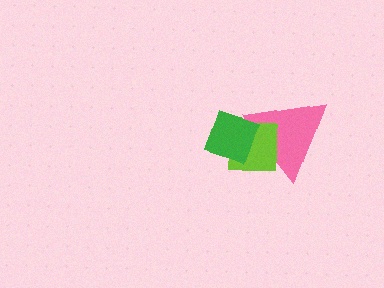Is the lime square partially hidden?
Yes, it is partially covered by another shape.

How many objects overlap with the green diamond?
2 objects overlap with the green diamond.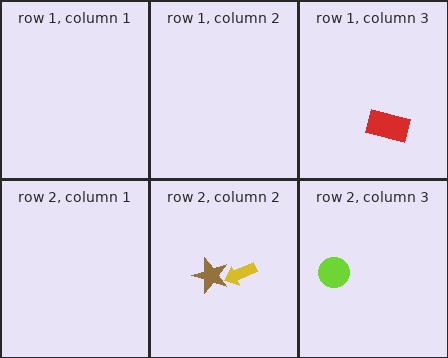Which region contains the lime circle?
The row 2, column 3 region.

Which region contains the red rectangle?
The row 1, column 3 region.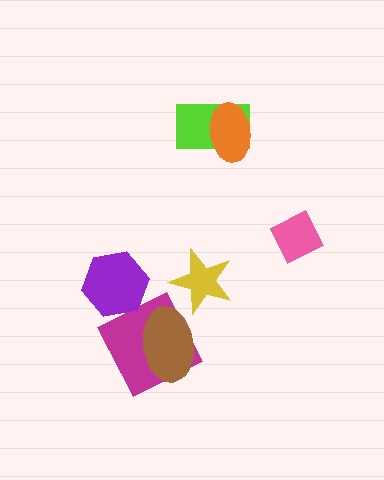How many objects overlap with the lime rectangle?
1 object overlaps with the lime rectangle.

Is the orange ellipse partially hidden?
No, no other shape covers it.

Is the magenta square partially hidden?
Yes, it is partially covered by another shape.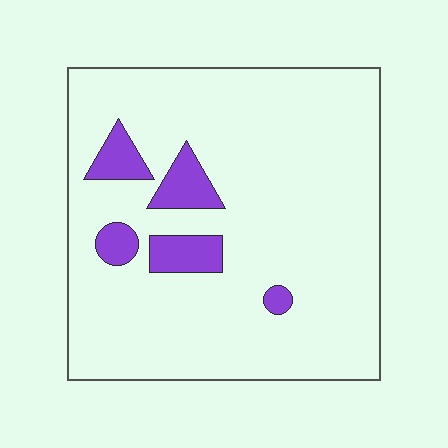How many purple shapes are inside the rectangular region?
5.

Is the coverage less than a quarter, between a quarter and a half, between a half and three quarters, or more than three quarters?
Less than a quarter.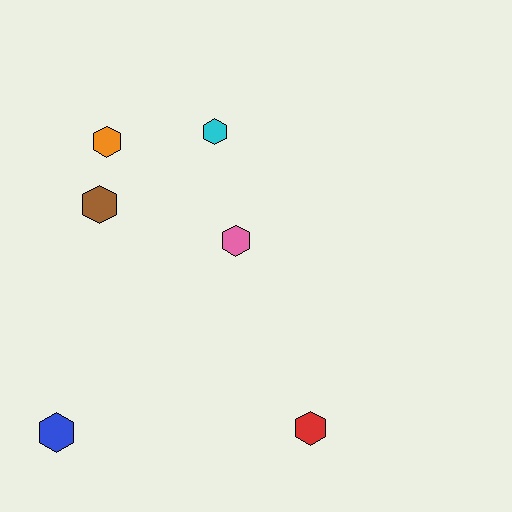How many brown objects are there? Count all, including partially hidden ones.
There is 1 brown object.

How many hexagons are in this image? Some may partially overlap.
There are 6 hexagons.